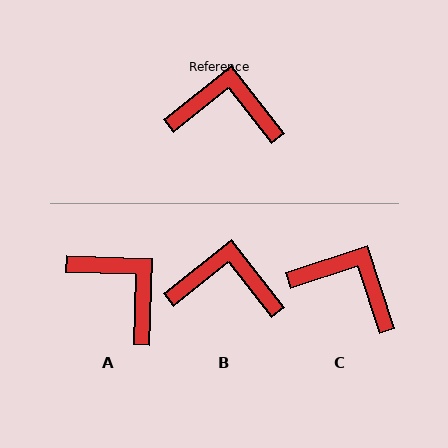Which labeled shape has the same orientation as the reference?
B.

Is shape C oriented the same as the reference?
No, it is off by about 20 degrees.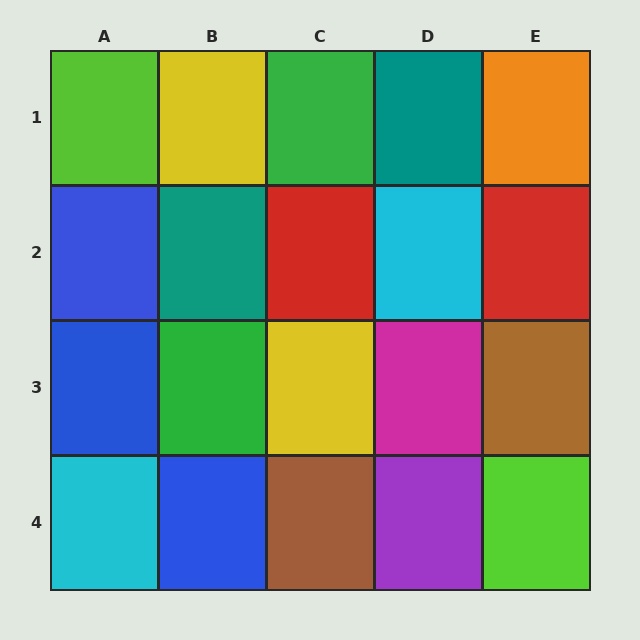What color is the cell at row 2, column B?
Teal.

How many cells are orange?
1 cell is orange.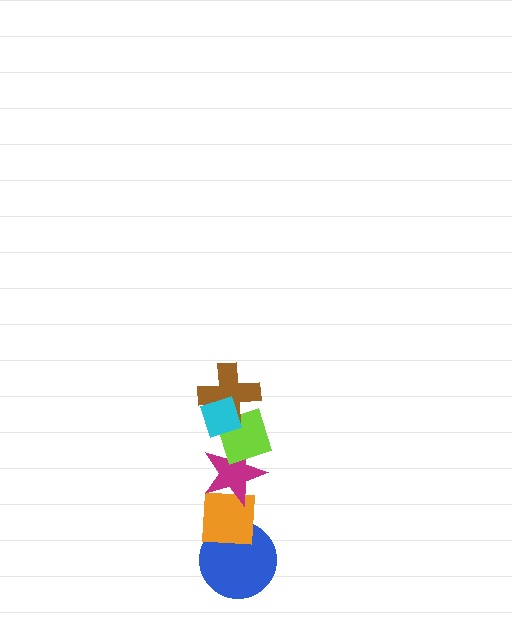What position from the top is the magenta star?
The magenta star is 4th from the top.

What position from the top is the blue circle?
The blue circle is 6th from the top.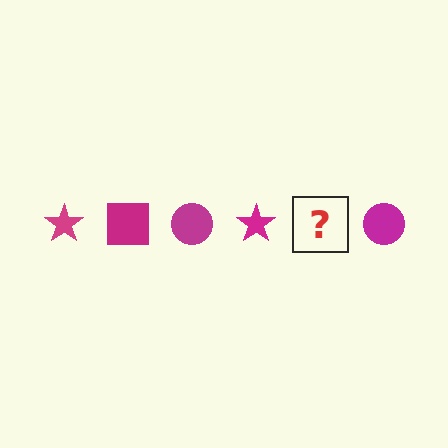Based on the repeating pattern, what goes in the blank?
The blank should be a magenta square.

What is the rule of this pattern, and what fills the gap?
The rule is that the pattern cycles through star, square, circle shapes in magenta. The gap should be filled with a magenta square.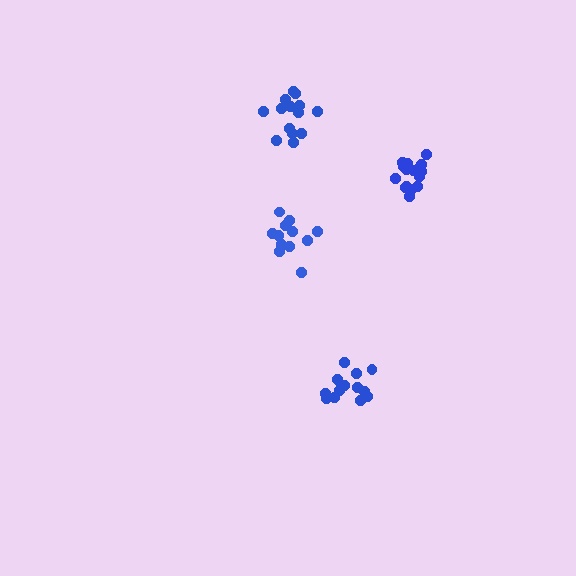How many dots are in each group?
Group 1: 13 dots, Group 2: 14 dots, Group 3: 14 dots, Group 4: 17 dots (58 total).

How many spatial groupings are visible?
There are 4 spatial groupings.